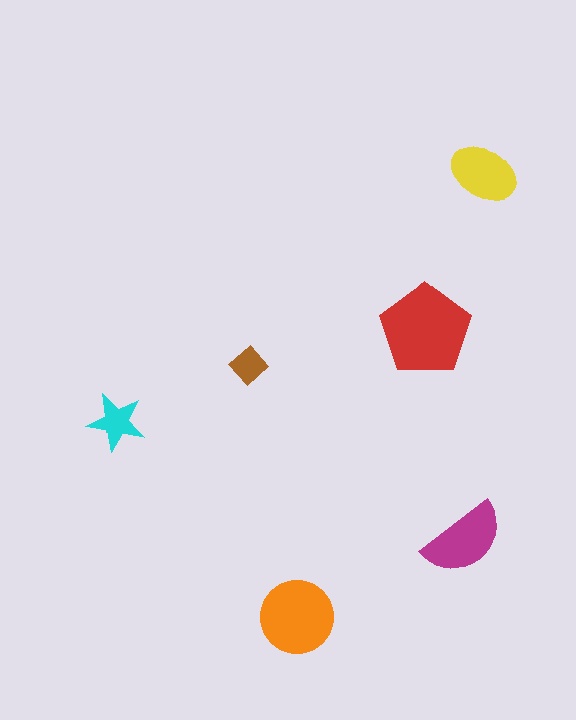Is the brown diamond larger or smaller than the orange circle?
Smaller.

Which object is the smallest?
The brown diamond.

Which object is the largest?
The red pentagon.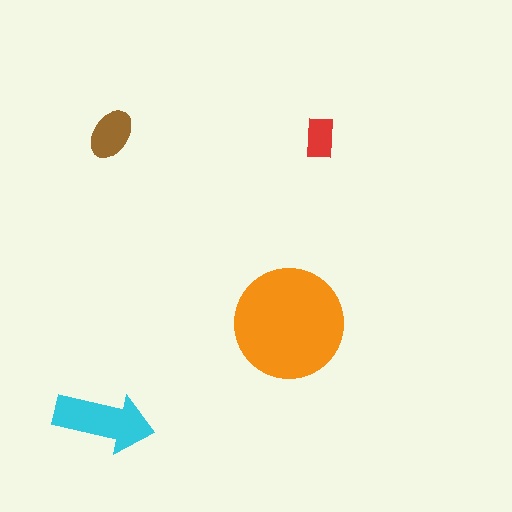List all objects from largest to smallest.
The orange circle, the cyan arrow, the brown ellipse, the red rectangle.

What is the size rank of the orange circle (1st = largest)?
1st.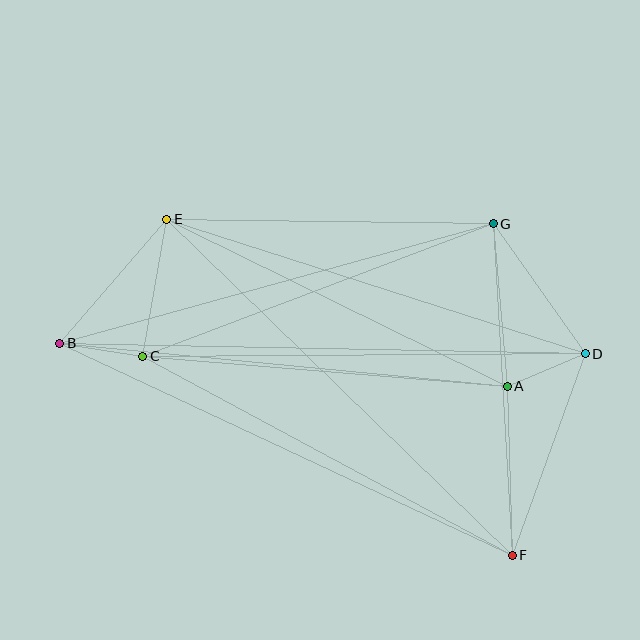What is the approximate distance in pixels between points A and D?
The distance between A and D is approximately 84 pixels.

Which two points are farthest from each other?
Points B and D are farthest from each other.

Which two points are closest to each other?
Points B and C are closest to each other.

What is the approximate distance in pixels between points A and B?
The distance between A and B is approximately 449 pixels.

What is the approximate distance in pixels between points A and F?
The distance between A and F is approximately 169 pixels.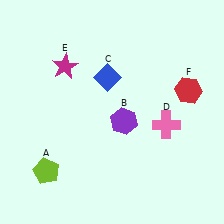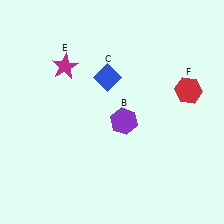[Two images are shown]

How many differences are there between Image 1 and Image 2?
There are 2 differences between the two images.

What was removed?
The pink cross (D), the lime pentagon (A) were removed in Image 2.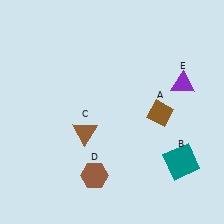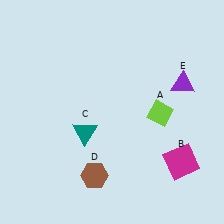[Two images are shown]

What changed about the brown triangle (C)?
In Image 1, C is brown. In Image 2, it changed to teal.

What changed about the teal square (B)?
In Image 1, B is teal. In Image 2, it changed to magenta.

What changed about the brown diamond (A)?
In Image 1, A is brown. In Image 2, it changed to lime.